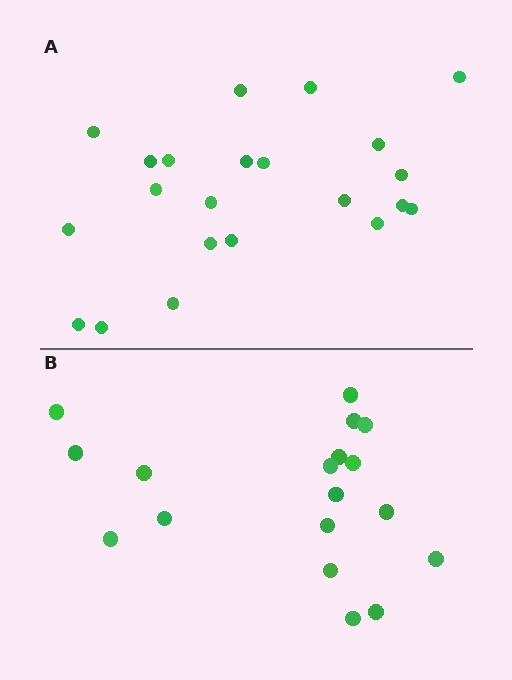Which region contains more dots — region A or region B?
Region A (the top region) has more dots.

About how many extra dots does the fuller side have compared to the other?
Region A has about 4 more dots than region B.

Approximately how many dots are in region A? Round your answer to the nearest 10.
About 20 dots. (The exact count is 22, which rounds to 20.)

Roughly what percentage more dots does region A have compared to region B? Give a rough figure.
About 20% more.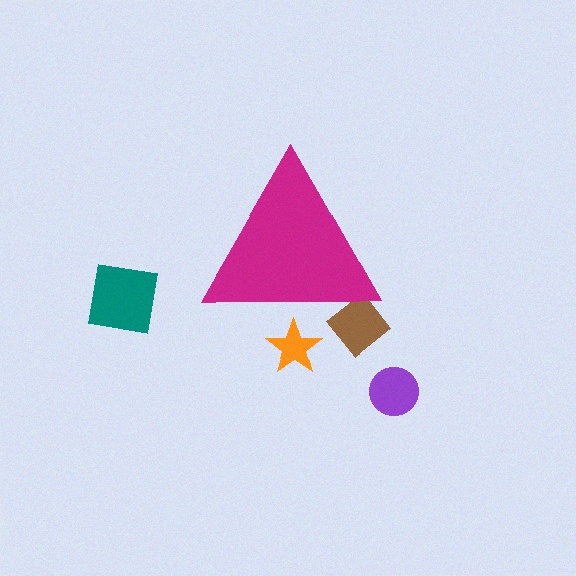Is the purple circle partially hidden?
No, the purple circle is fully visible.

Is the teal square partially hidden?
No, the teal square is fully visible.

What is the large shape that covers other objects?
A magenta triangle.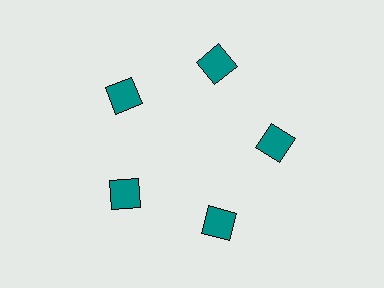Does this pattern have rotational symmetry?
Yes, this pattern has 5-fold rotational symmetry. It looks the same after rotating 72 degrees around the center.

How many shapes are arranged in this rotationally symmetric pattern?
There are 5 shapes, arranged in 5 groups of 1.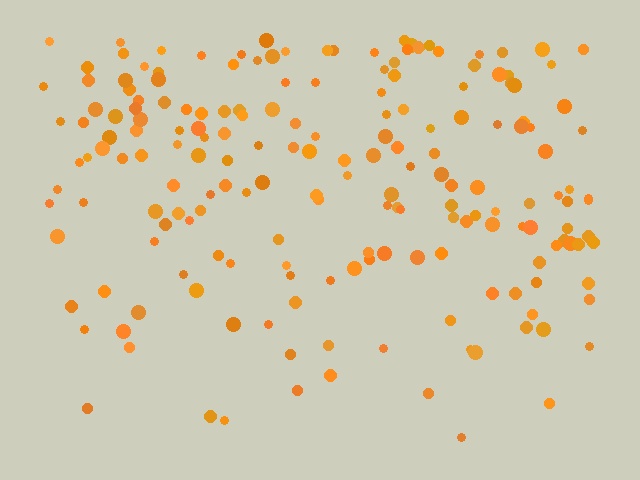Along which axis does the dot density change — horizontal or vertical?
Vertical.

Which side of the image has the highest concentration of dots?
The top.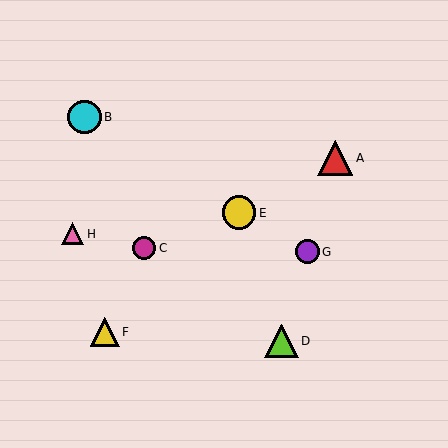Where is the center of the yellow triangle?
The center of the yellow triangle is at (105, 332).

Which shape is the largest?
The red triangle (labeled A) is the largest.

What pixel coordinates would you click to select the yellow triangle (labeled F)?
Click at (105, 332) to select the yellow triangle F.